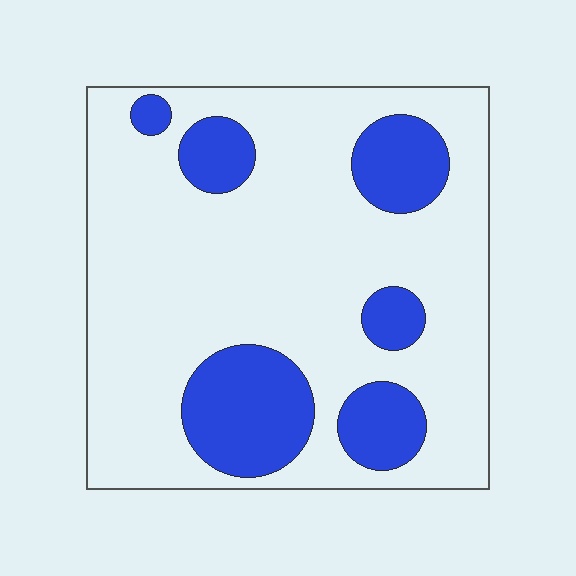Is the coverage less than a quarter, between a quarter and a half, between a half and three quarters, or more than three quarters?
Less than a quarter.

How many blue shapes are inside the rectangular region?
6.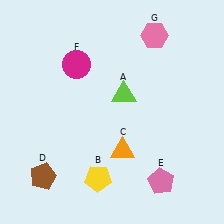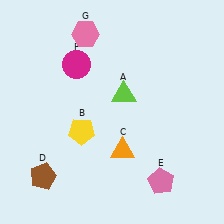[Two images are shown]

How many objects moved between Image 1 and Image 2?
2 objects moved between the two images.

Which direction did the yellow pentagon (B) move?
The yellow pentagon (B) moved up.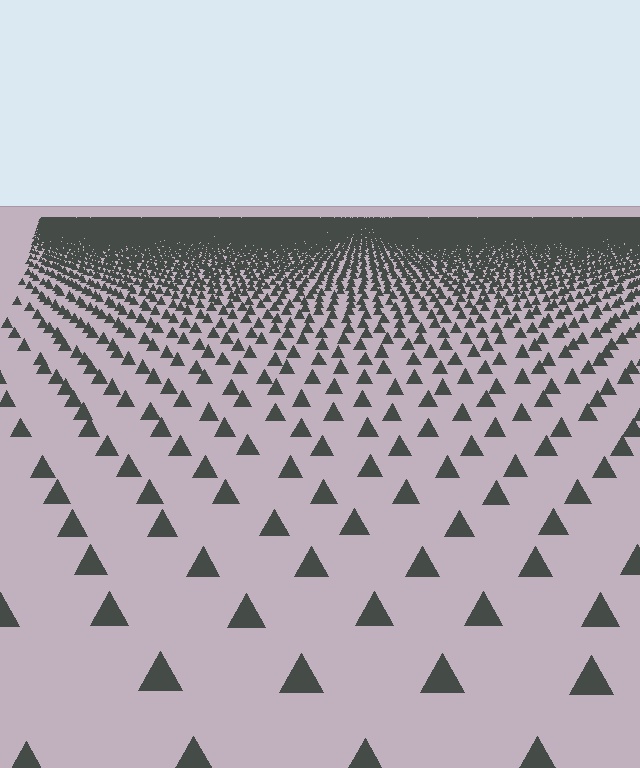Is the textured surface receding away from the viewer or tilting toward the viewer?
The surface is receding away from the viewer. Texture elements get smaller and denser toward the top.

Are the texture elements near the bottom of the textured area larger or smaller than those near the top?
Larger. Near the bottom, elements are closer to the viewer and appear at a bigger on-screen size.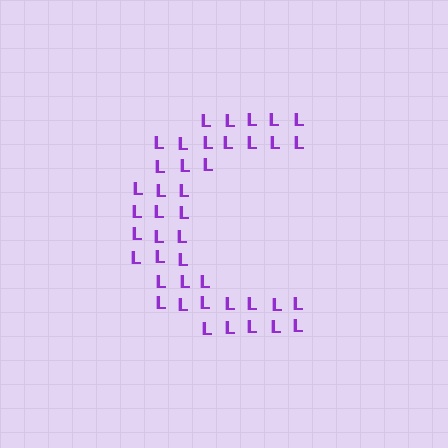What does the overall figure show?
The overall figure shows the letter C.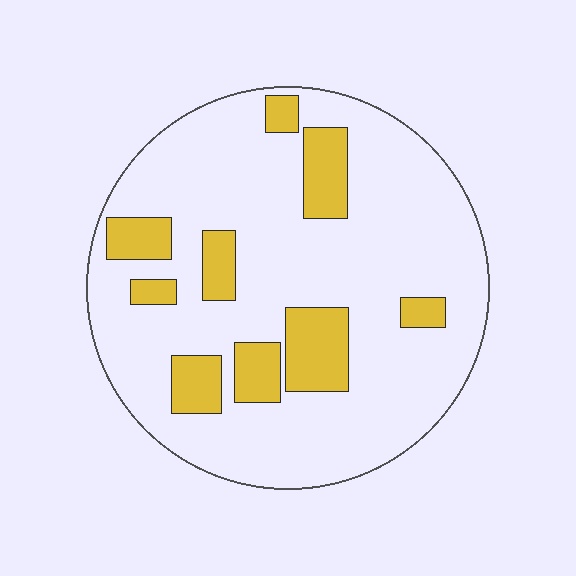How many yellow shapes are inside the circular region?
9.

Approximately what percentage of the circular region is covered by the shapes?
Approximately 20%.